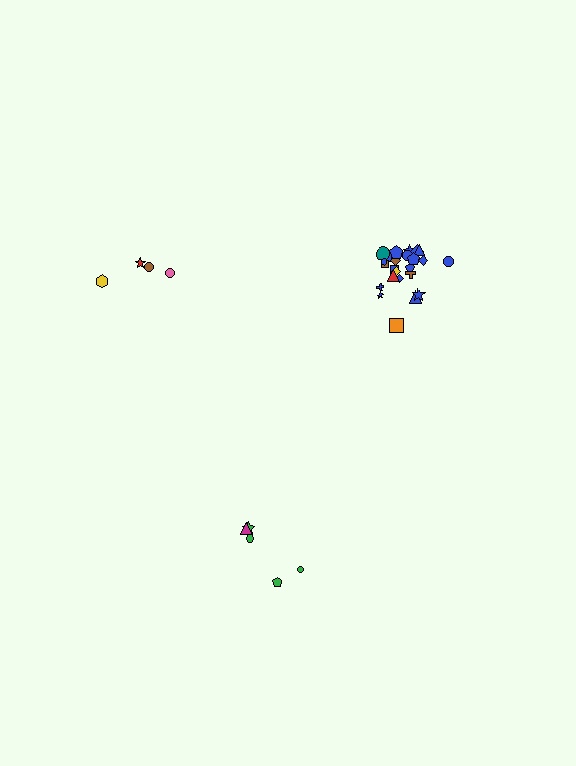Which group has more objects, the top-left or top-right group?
The top-right group.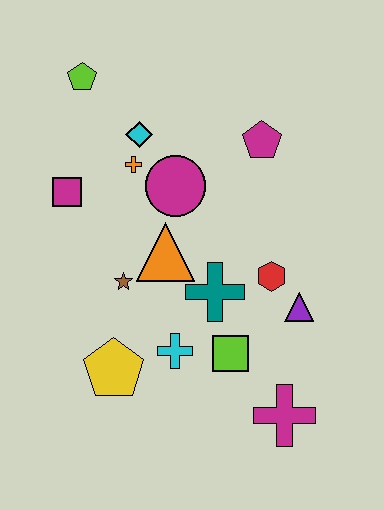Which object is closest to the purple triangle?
The red hexagon is closest to the purple triangle.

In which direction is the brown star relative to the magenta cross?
The brown star is to the left of the magenta cross.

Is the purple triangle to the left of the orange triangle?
No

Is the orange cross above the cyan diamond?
No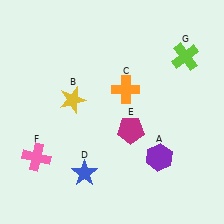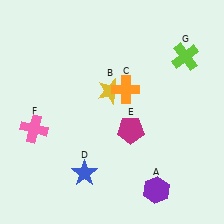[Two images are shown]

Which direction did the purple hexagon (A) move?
The purple hexagon (A) moved down.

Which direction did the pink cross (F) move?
The pink cross (F) moved up.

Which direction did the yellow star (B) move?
The yellow star (B) moved right.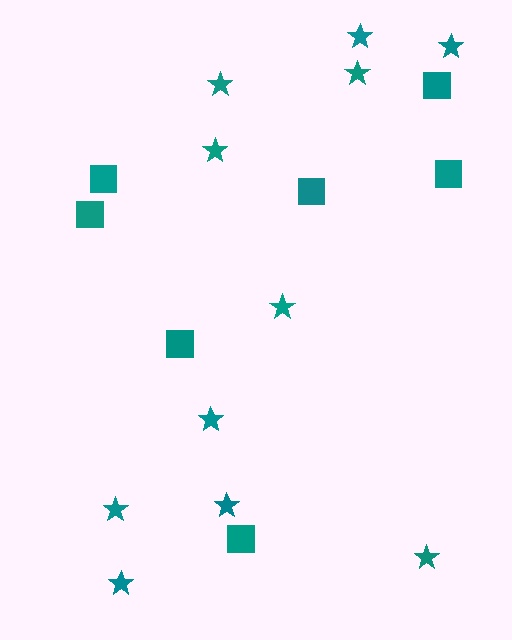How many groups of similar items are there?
There are 2 groups: one group of stars (11) and one group of squares (7).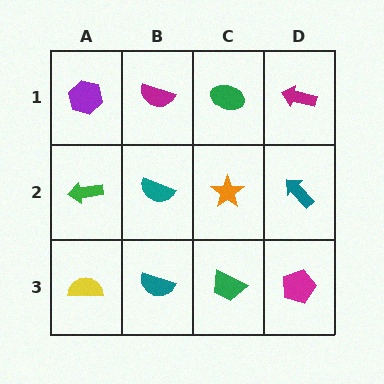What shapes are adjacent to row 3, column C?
An orange star (row 2, column C), a teal semicircle (row 3, column B), a magenta pentagon (row 3, column D).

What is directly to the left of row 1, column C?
A magenta semicircle.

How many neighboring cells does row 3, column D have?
2.